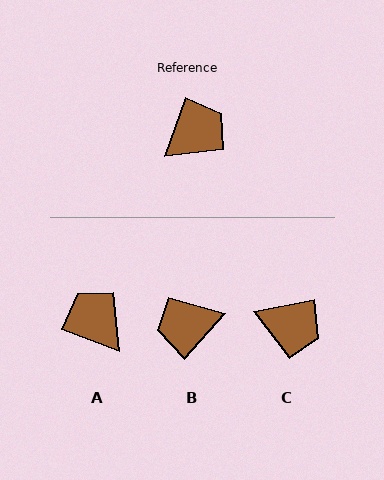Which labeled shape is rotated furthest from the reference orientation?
B, about 158 degrees away.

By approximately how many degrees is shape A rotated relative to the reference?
Approximately 90 degrees counter-clockwise.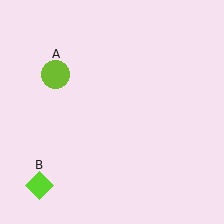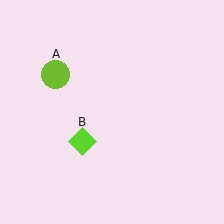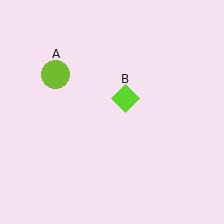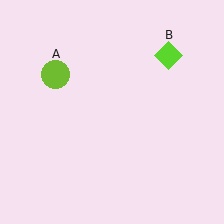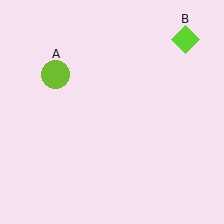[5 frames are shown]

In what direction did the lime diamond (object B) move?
The lime diamond (object B) moved up and to the right.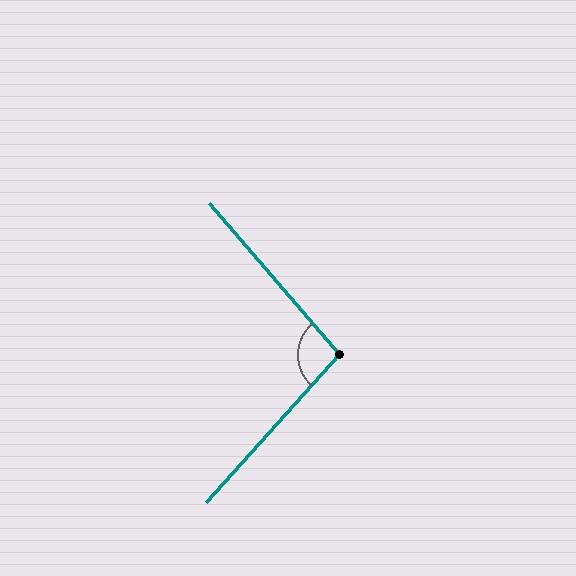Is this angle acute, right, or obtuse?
It is obtuse.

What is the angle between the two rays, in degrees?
Approximately 98 degrees.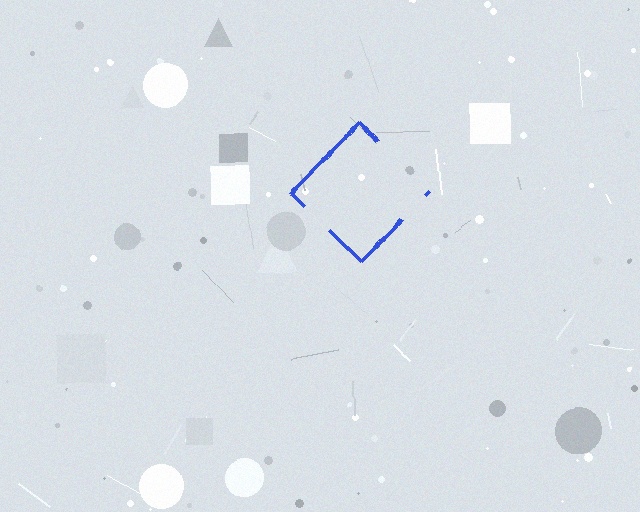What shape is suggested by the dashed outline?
The dashed outline suggests a diamond.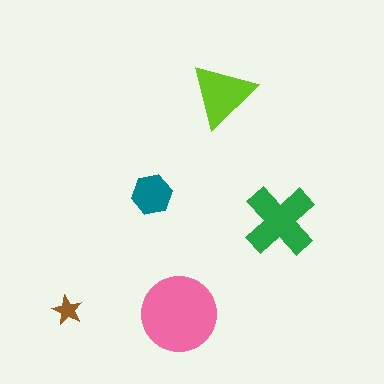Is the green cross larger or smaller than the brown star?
Larger.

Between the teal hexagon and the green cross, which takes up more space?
The green cross.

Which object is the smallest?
The brown star.